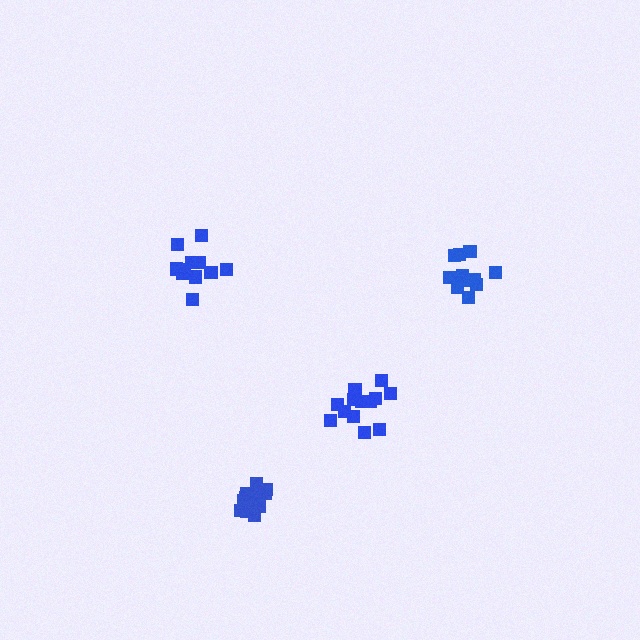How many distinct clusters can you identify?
There are 4 distinct clusters.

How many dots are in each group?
Group 1: 11 dots, Group 2: 11 dots, Group 3: 13 dots, Group 4: 13 dots (48 total).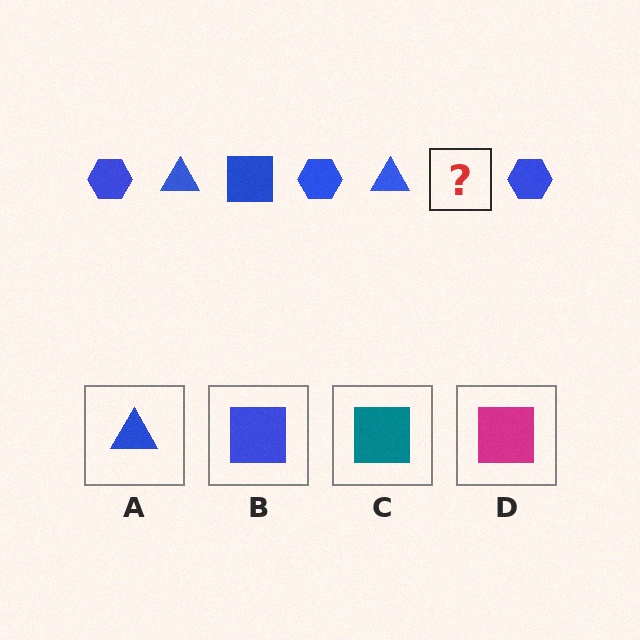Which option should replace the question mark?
Option B.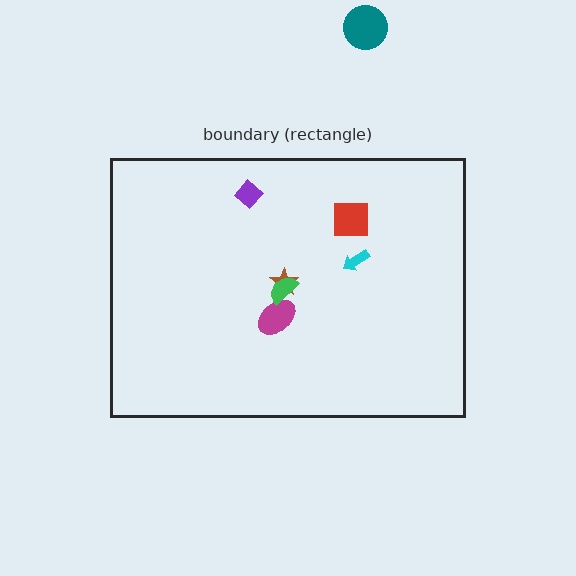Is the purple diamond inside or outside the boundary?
Inside.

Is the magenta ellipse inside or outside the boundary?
Inside.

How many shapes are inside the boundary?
6 inside, 1 outside.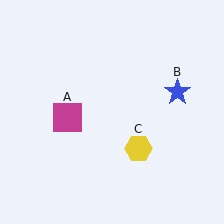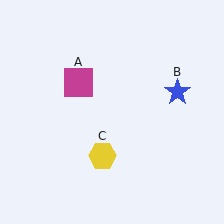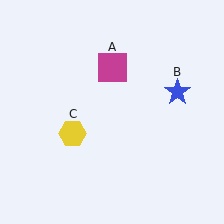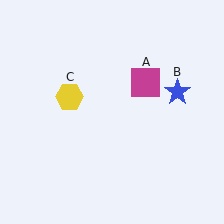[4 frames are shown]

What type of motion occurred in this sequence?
The magenta square (object A), yellow hexagon (object C) rotated clockwise around the center of the scene.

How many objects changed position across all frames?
2 objects changed position: magenta square (object A), yellow hexagon (object C).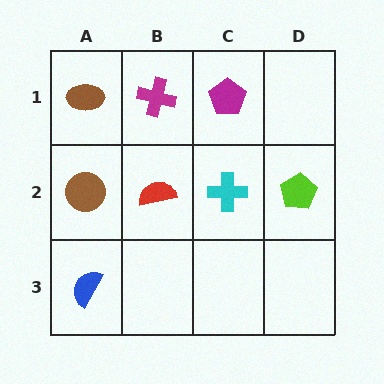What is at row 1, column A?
A brown ellipse.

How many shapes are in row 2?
4 shapes.